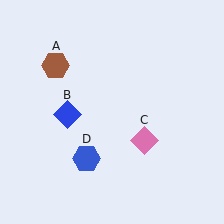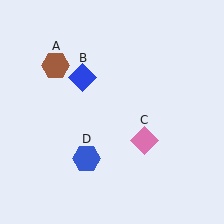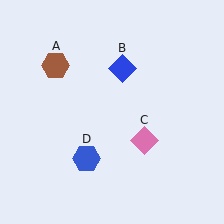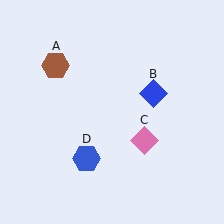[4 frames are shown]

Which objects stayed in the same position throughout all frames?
Brown hexagon (object A) and pink diamond (object C) and blue hexagon (object D) remained stationary.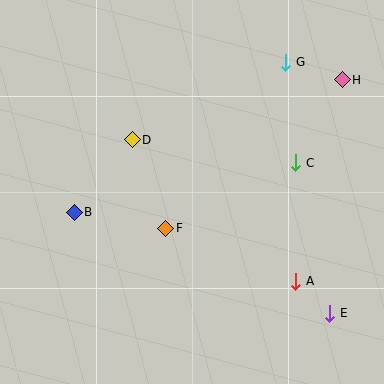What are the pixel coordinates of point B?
Point B is at (74, 212).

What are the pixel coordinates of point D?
Point D is at (132, 140).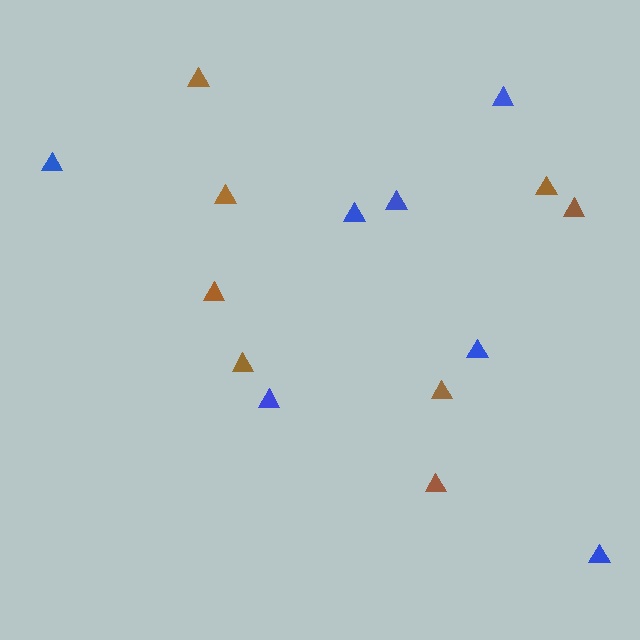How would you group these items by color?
There are 2 groups: one group of brown triangles (8) and one group of blue triangles (7).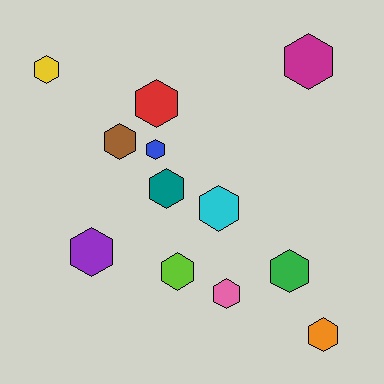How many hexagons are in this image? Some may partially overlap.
There are 12 hexagons.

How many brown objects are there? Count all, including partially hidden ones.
There is 1 brown object.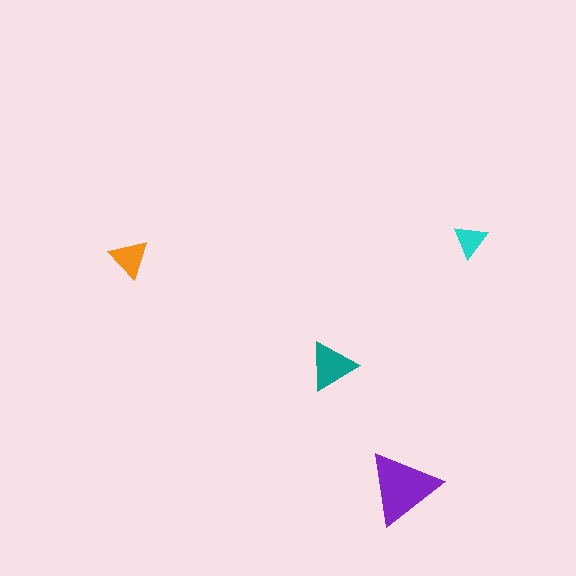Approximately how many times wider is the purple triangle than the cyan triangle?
About 2 times wider.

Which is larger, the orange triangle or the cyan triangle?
The orange one.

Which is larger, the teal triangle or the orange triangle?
The teal one.